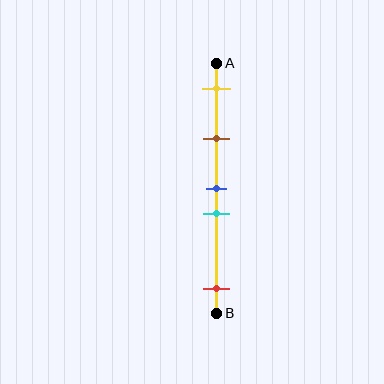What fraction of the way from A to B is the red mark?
The red mark is approximately 90% (0.9) of the way from A to B.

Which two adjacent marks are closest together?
The blue and cyan marks are the closest adjacent pair.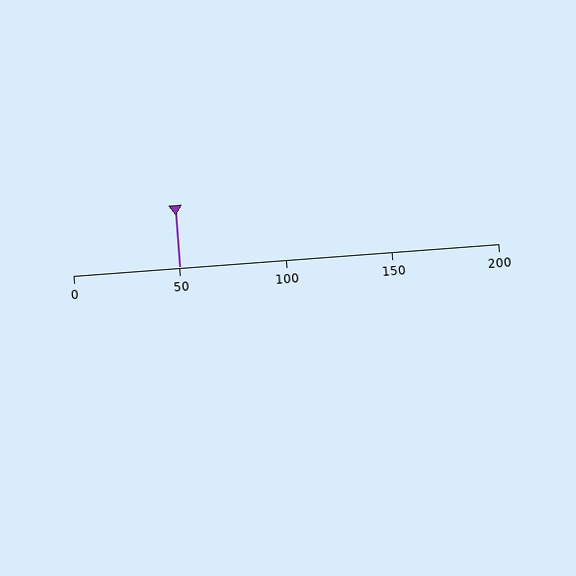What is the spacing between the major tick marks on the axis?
The major ticks are spaced 50 apart.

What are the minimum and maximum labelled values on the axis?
The axis runs from 0 to 200.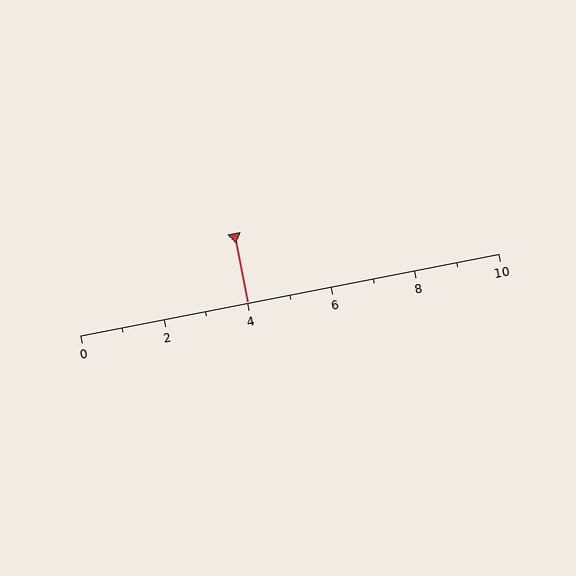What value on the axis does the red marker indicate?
The marker indicates approximately 4.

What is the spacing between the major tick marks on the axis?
The major ticks are spaced 2 apart.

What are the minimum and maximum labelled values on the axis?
The axis runs from 0 to 10.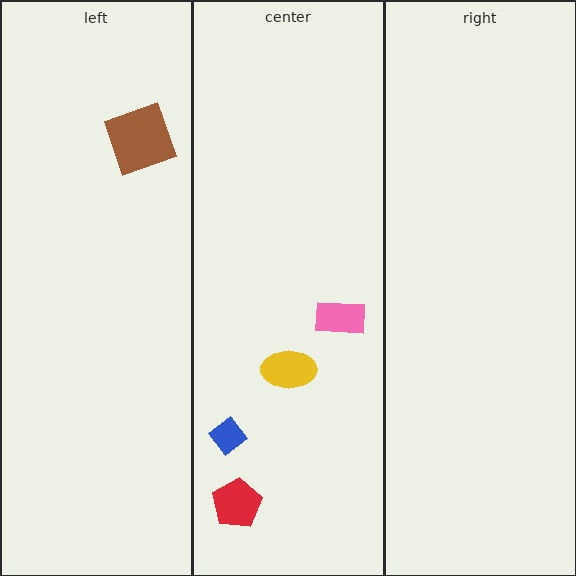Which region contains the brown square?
The left region.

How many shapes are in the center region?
4.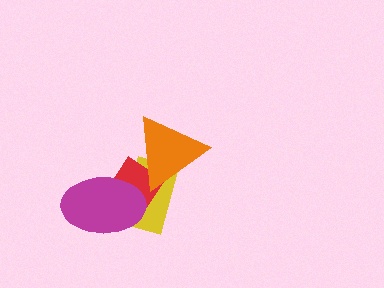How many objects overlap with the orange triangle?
2 objects overlap with the orange triangle.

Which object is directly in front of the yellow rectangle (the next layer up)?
The red diamond is directly in front of the yellow rectangle.